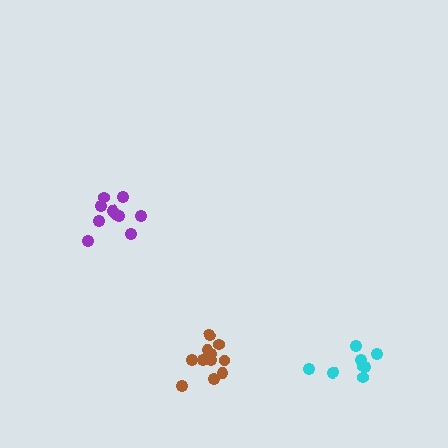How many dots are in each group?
Group 1: 11 dots, Group 2: 10 dots, Group 3: 8 dots (29 total).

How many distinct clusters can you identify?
There are 3 distinct clusters.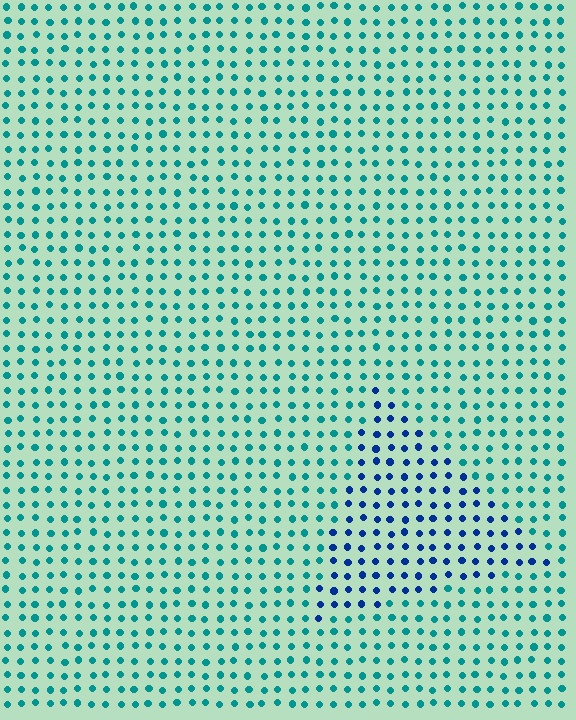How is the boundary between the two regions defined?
The boundary is defined purely by a slight shift in hue (about 43 degrees). Spacing, size, and orientation are identical on both sides.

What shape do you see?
I see a triangle.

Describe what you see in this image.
The image is filled with small teal elements in a uniform arrangement. A triangle-shaped region is visible where the elements are tinted to a slightly different hue, forming a subtle color boundary.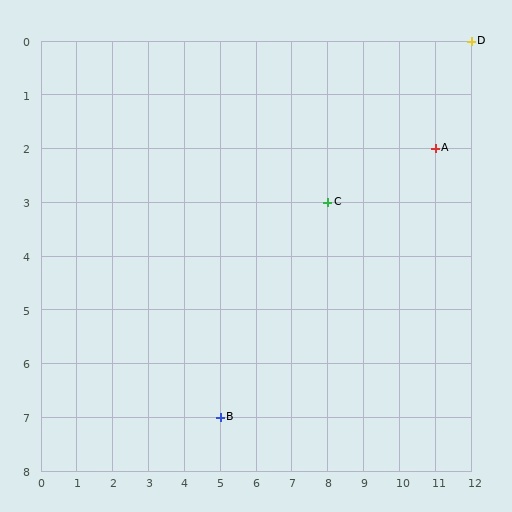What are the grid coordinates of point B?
Point B is at grid coordinates (5, 7).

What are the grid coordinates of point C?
Point C is at grid coordinates (8, 3).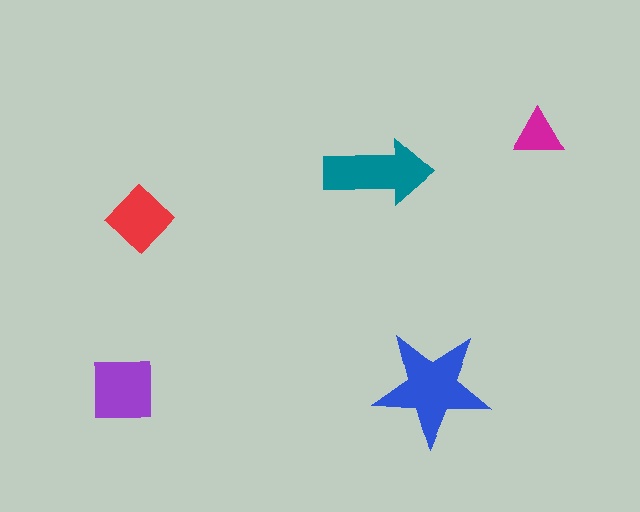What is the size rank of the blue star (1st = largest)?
1st.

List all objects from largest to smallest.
The blue star, the teal arrow, the purple square, the red diamond, the magenta triangle.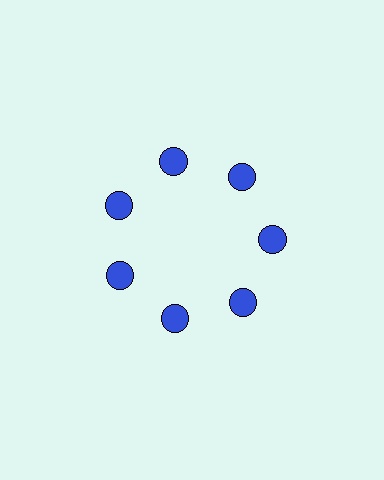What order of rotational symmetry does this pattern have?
This pattern has 7-fold rotational symmetry.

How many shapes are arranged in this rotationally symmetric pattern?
There are 7 shapes, arranged in 7 groups of 1.